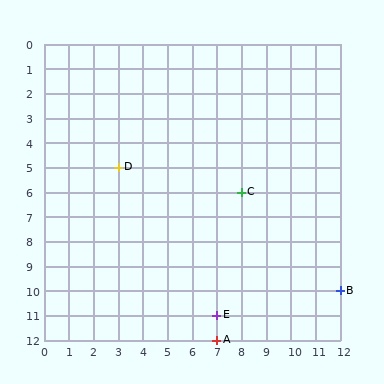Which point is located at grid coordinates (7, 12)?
Point A is at (7, 12).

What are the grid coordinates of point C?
Point C is at grid coordinates (8, 6).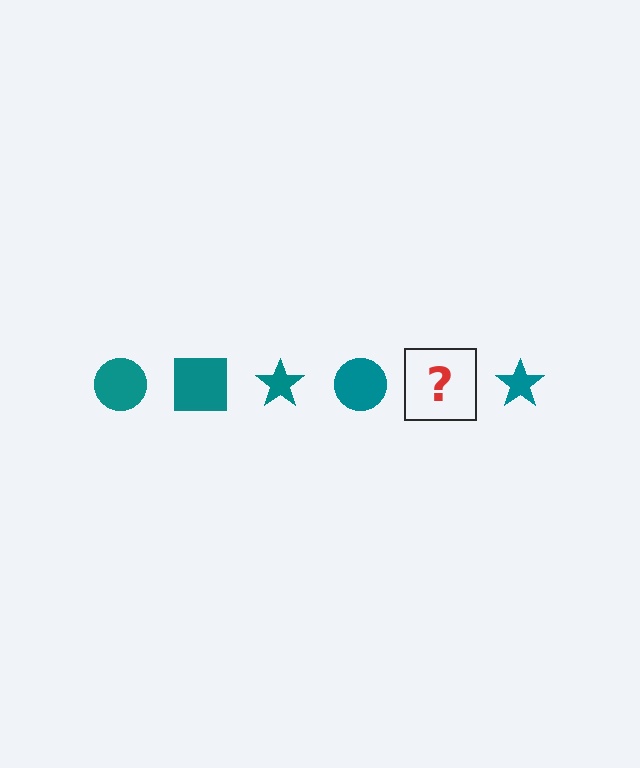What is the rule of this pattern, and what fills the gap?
The rule is that the pattern cycles through circle, square, star shapes in teal. The gap should be filled with a teal square.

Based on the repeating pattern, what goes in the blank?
The blank should be a teal square.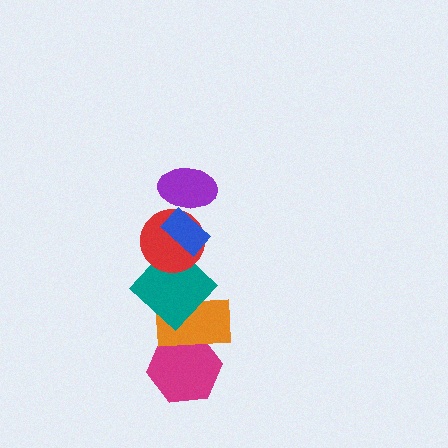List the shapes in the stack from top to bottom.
From top to bottom: the purple ellipse, the blue rectangle, the red circle, the teal diamond, the orange rectangle, the magenta hexagon.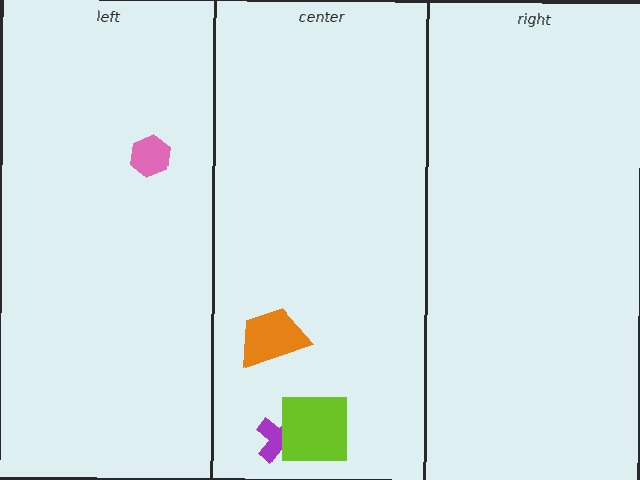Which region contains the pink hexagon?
The left region.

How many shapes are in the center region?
3.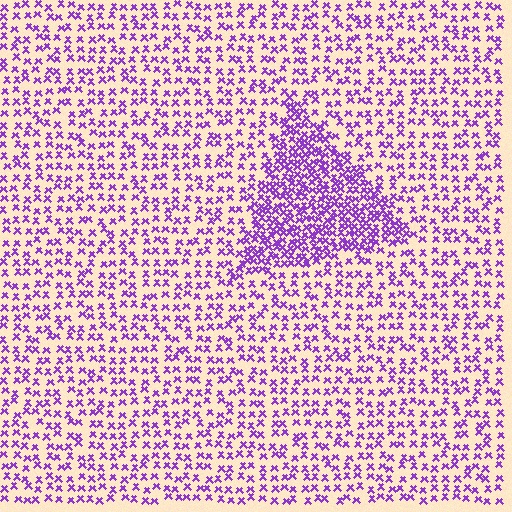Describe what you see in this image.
The image contains small purple elements arranged at two different densities. A triangle-shaped region is visible where the elements are more densely packed than the surrounding area.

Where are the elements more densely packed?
The elements are more densely packed inside the triangle boundary.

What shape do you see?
I see a triangle.